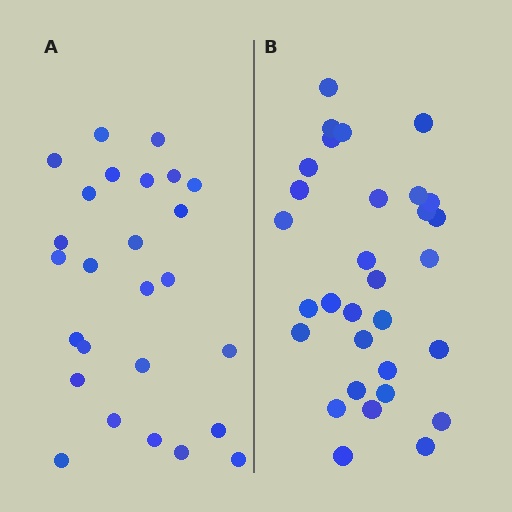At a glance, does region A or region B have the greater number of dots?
Region B (the right region) has more dots.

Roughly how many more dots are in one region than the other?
Region B has about 5 more dots than region A.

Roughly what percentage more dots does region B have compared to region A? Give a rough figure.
About 20% more.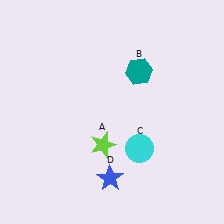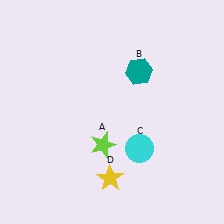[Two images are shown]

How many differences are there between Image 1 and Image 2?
There is 1 difference between the two images.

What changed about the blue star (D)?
In Image 1, D is blue. In Image 2, it changed to yellow.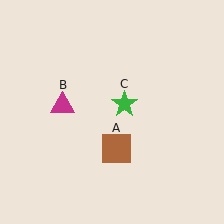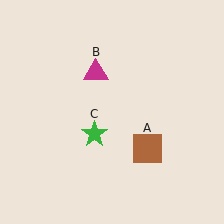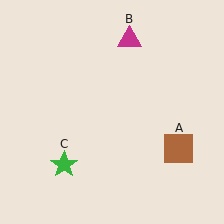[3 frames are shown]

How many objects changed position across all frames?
3 objects changed position: brown square (object A), magenta triangle (object B), green star (object C).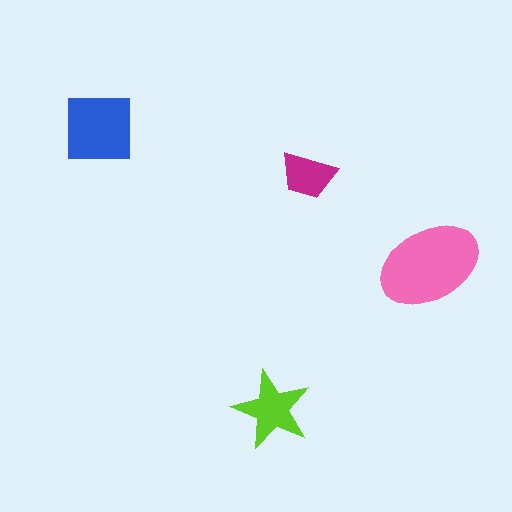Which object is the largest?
The pink ellipse.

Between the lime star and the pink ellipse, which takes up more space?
The pink ellipse.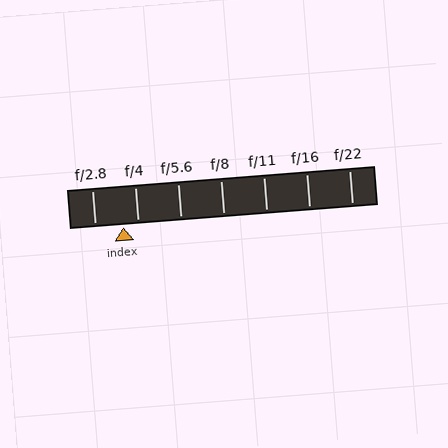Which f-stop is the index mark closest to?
The index mark is closest to f/4.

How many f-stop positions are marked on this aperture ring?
There are 7 f-stop positions marked.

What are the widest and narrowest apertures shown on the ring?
The widest aperture shown is f/2.8 and the narrowest is f/22.